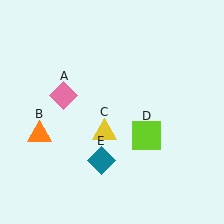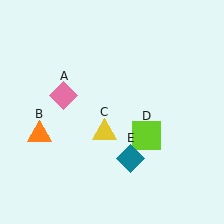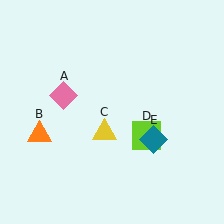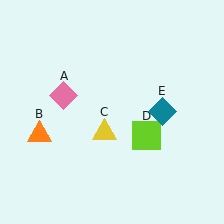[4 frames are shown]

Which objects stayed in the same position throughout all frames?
Pink diamond (object A) and orange triangle (object B) and yellow triangle (object C) and lime square (object D) remained stationary.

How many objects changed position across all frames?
1 object changed position: teal diamond (object E).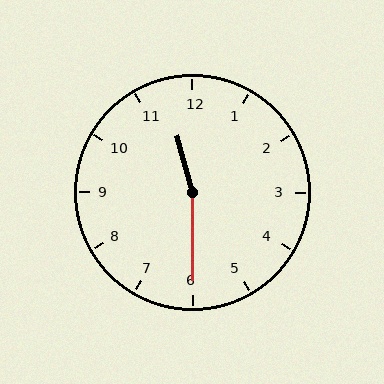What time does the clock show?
11:30.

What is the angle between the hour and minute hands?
Approximately 165 degrees.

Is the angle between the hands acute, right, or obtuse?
It is obtuse.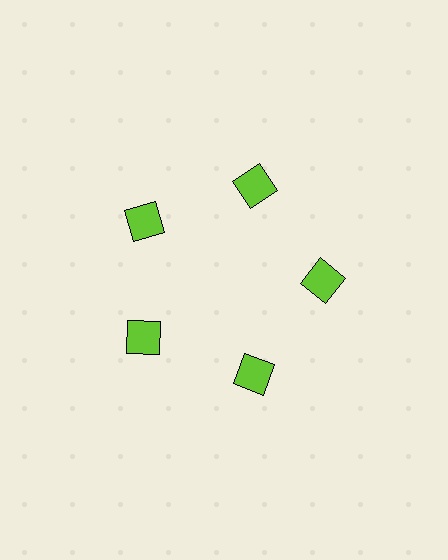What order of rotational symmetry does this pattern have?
This pattern has 5-fold rotational symmetry.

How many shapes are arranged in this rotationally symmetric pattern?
There are 5 shapes, arranged in 5 groups of 1.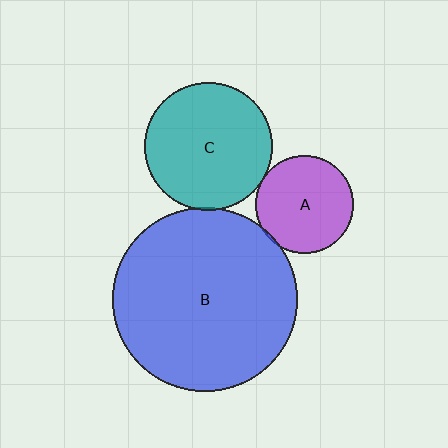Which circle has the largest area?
Circle B (blue).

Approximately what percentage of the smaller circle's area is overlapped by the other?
Approximately 5%.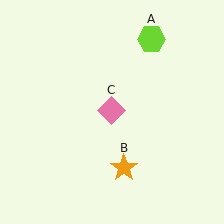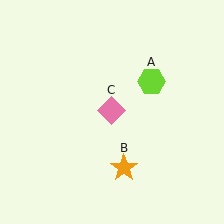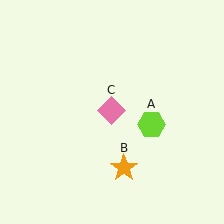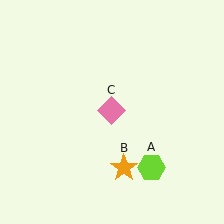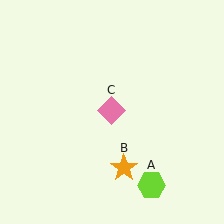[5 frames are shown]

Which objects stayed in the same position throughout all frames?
Orange star (object B) and pink diamond (object C) remained stationary.